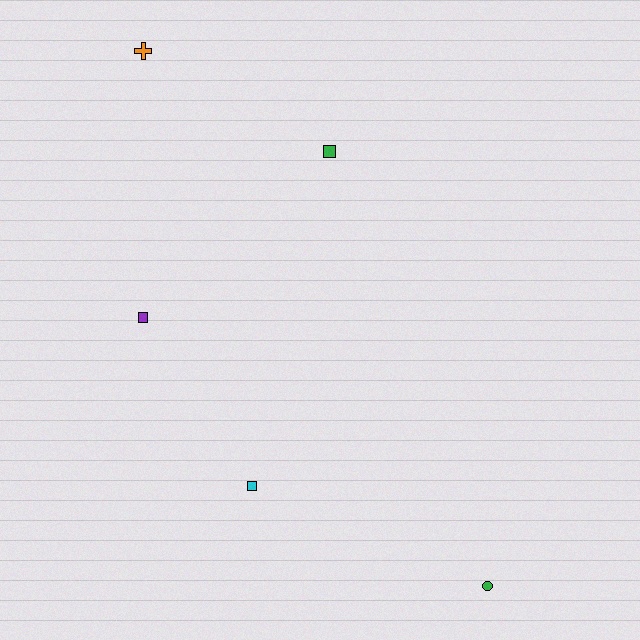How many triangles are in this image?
There are no triangles.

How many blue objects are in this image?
There are no blue objects.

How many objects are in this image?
There are 5 objects.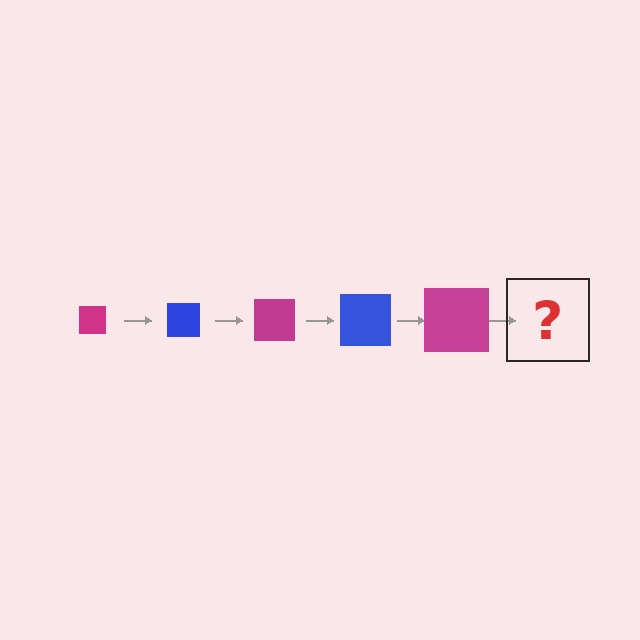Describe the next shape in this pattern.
It should be a blue square, larger than the previous one.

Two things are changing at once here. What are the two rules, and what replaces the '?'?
The two rules are that the square grows larger each step and the color cycles through magenta and blue. The '?' should be a blue square, larger than the previous one.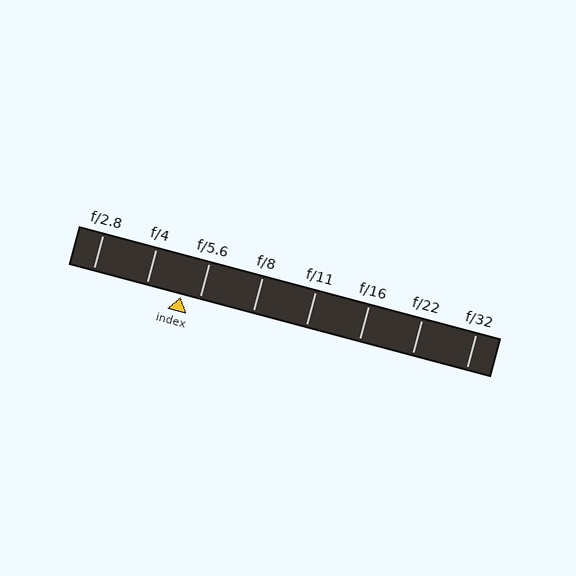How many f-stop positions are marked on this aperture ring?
There are 8 f-stop positions marked.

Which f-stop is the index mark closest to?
The index mark is closest to f/5.6.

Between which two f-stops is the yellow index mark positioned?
The index mark is between f/4 and f/5.6.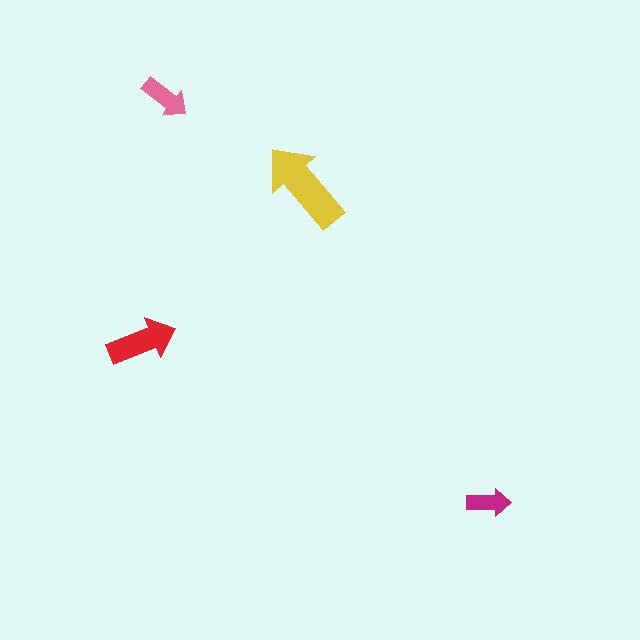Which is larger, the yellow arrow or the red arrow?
The yellow one.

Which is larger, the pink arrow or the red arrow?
The red one.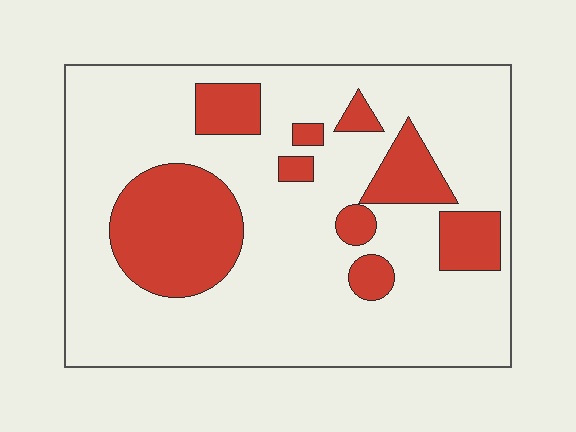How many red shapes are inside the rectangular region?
9.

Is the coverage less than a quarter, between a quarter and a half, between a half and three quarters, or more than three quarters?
Less than a quarter.